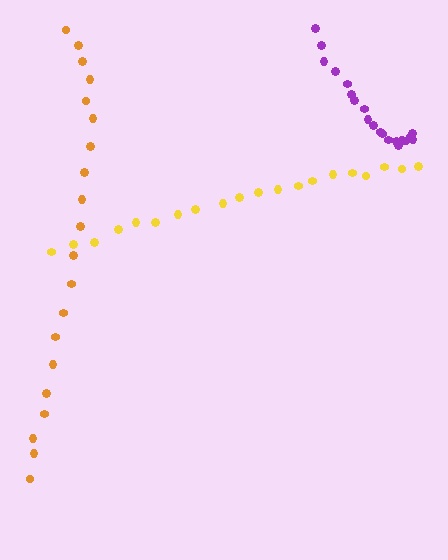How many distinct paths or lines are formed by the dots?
There are 3 distinct paths.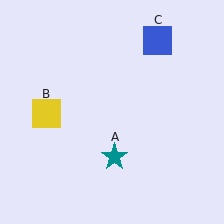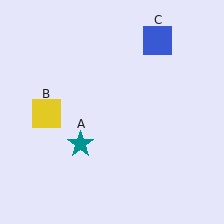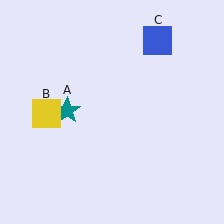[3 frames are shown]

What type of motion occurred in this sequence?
The teal star (object A) rotated clockwise around the center of the scene.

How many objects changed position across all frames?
1 object changed position: teal star (object A).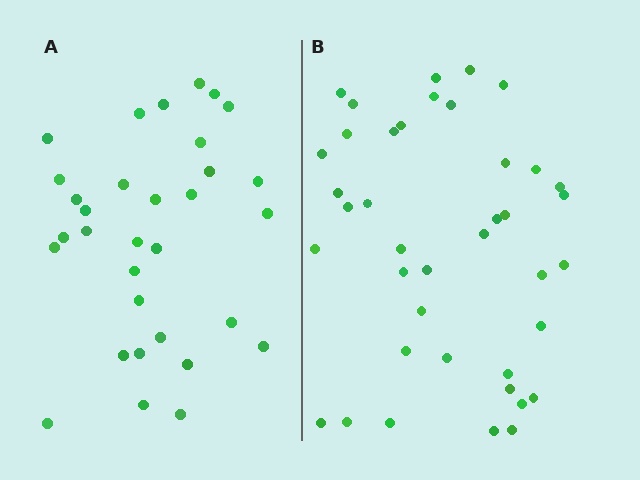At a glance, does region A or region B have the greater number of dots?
Region B (the right region) has more dots.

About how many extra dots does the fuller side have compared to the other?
Region B has roughly 8 or so more dots than region A.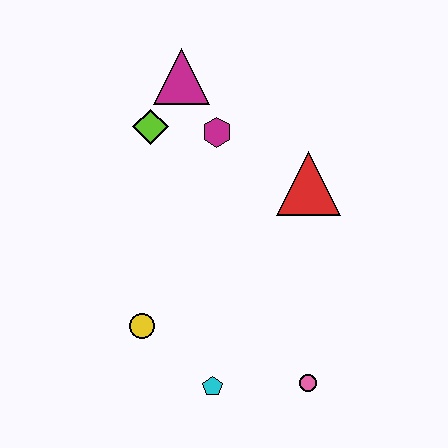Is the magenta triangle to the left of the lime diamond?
No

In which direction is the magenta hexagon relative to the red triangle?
The magenta hexagon is to the left of the red triangle.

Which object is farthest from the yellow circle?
The magenta triangle is farthest from the yellow circle.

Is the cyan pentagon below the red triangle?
Yes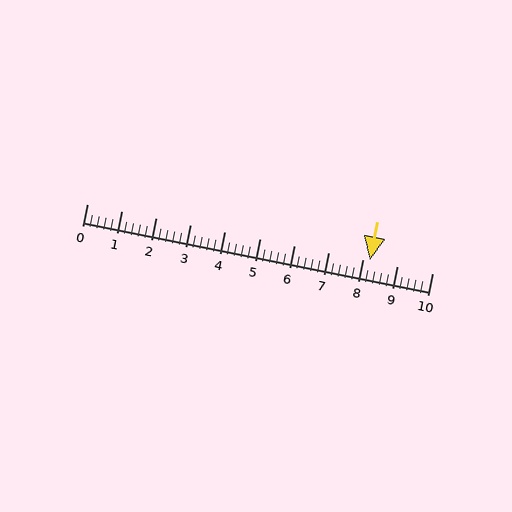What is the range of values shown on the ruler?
The ruler shows values from 0 to 10.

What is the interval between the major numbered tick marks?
The major tick marks are spaced 1 units apart.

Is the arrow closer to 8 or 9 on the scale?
The arrow is closer to 8.